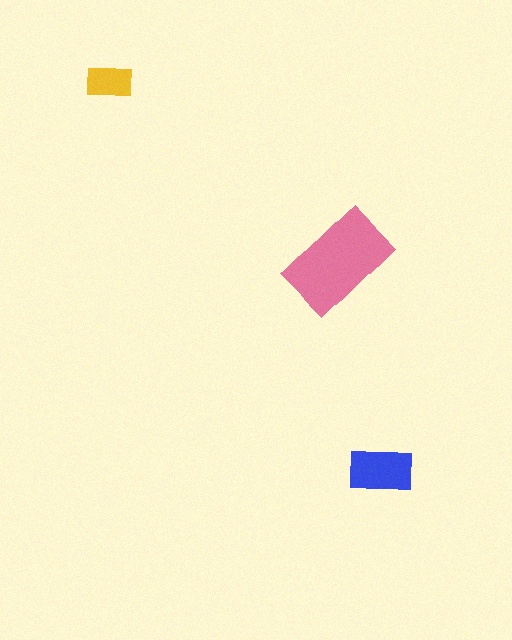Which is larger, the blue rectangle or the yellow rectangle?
The blue one.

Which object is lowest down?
The blue rectangle is bottommost.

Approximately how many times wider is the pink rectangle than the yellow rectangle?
About 2.5 times wider.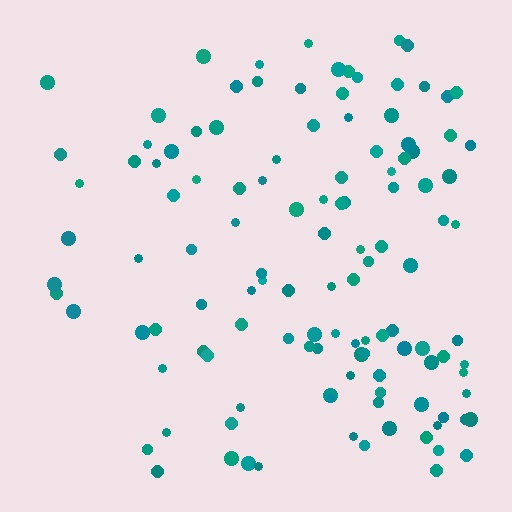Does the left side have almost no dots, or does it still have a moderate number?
Still a moderate number, just noticeably fewer than the right.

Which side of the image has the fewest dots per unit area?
The left.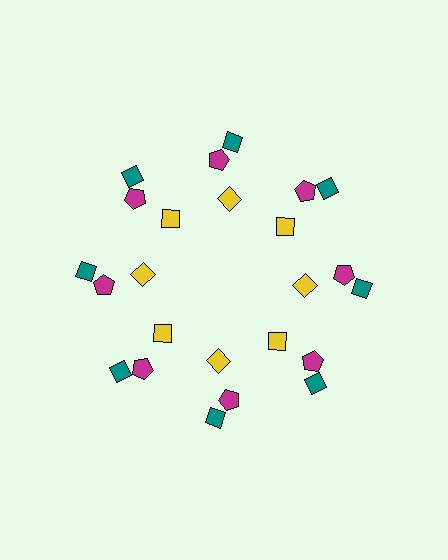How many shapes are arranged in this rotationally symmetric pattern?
There are 24 shapes, arranged in 8 groups of 3.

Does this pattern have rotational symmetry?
Yes, this pattern has 8-fold rotational symmetry. It looks the same after rotating 45 degrees around the center.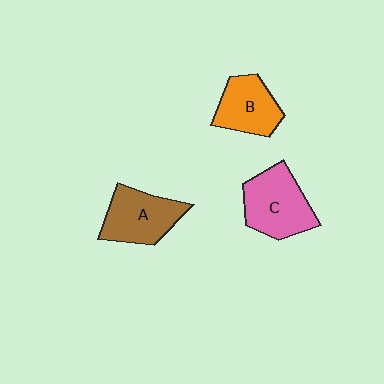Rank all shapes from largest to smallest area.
From largest to smallest: C (pink), A (brown), B (orange).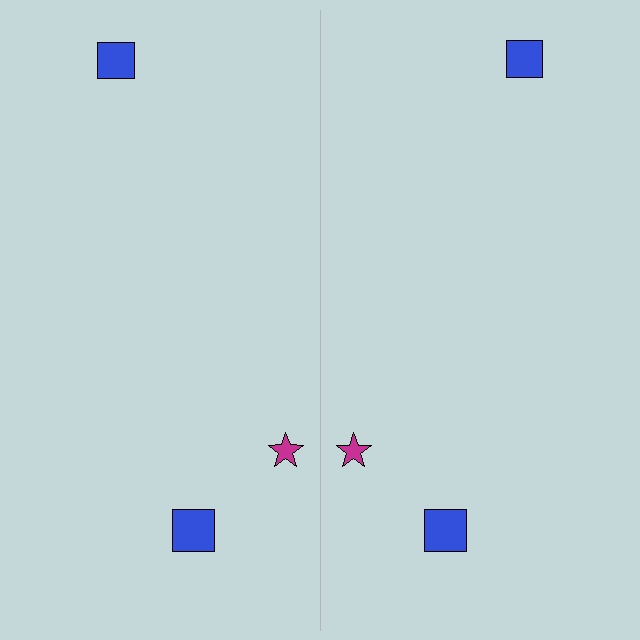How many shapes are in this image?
There are 6 shapes in this image.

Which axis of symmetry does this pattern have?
The pattern has a vertical axis of symmetry running through the center of the image.